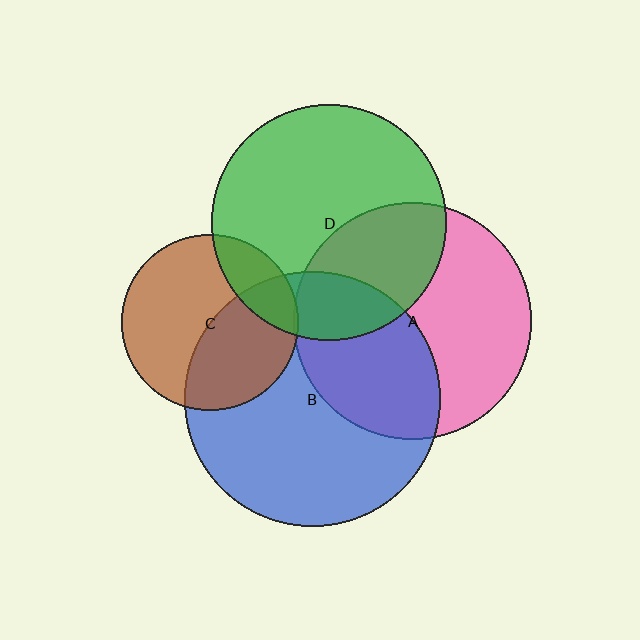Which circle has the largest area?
Circle B (blue).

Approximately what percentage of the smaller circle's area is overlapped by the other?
Approximately 5%.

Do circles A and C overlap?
Yes.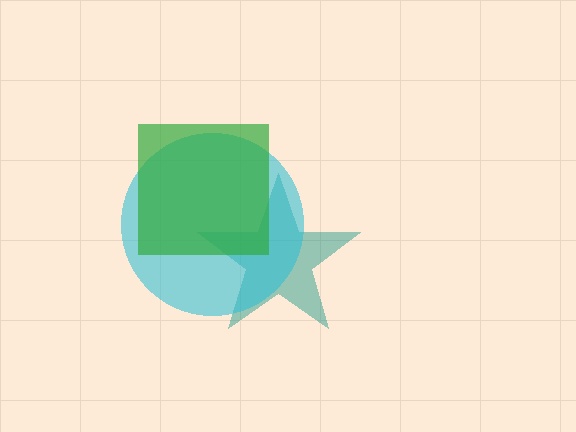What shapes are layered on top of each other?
The layered shapes are: a teal star, a cyan circle, a green square.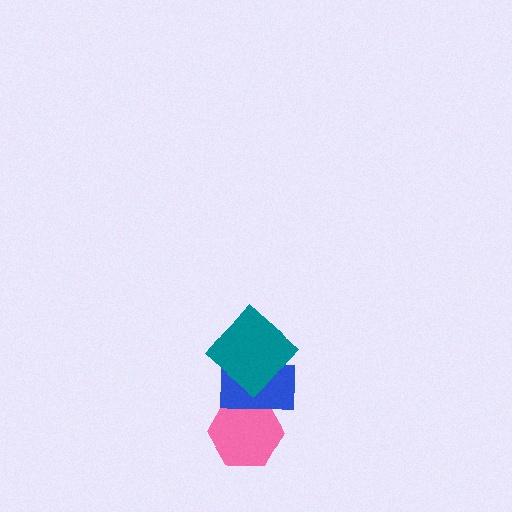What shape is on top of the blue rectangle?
The teal diamond is on top of the blue rectangle.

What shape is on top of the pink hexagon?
The blue rectangle is on top of the pink hexagon.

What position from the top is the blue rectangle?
The blue rectangle is 2nd from the top.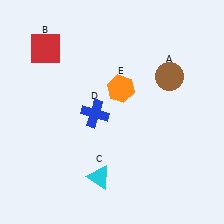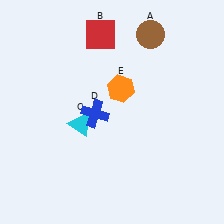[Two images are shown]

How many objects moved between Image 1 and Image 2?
3 objects moved between the two images.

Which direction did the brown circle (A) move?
The brown circle (A) moved up.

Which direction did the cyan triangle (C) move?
The cyan triangle (C) moved up.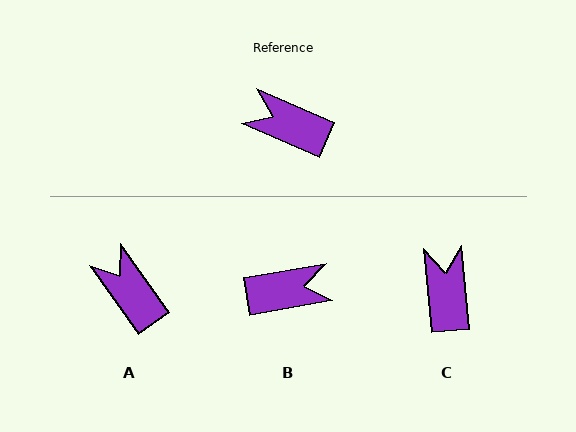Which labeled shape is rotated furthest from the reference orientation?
B, about 147 degrees away.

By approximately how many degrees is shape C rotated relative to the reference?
Approximately 61 degrees clockwise.